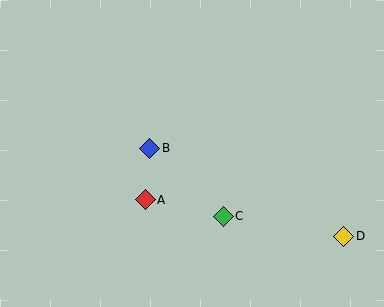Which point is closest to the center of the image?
Point B at (150, 148) is closest to the center.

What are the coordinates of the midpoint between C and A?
The midpoint between C and A is at (184, 208).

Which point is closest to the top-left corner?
Point B is closest to the top-left corner.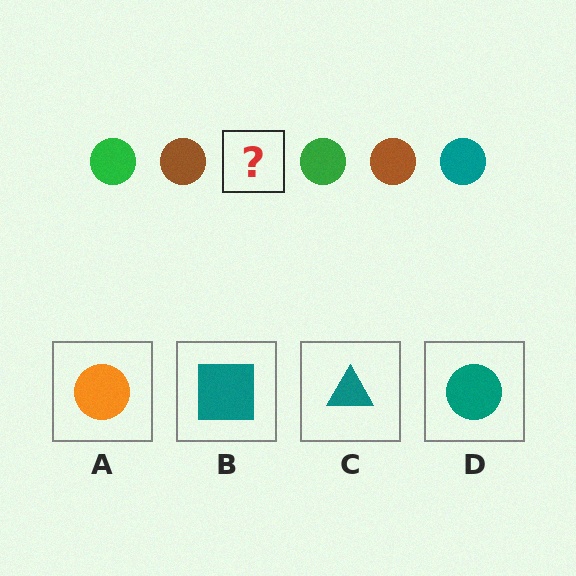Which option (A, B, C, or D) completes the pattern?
D.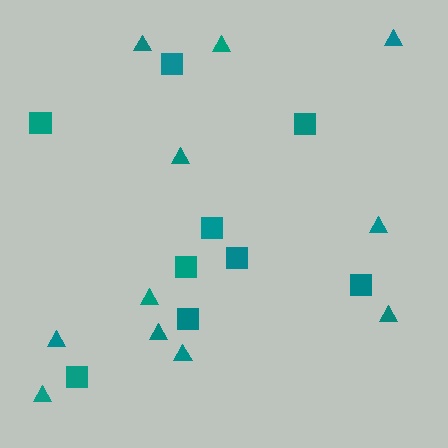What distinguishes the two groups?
There are 2 groups: one group of squares (9) and one group of triangles (11).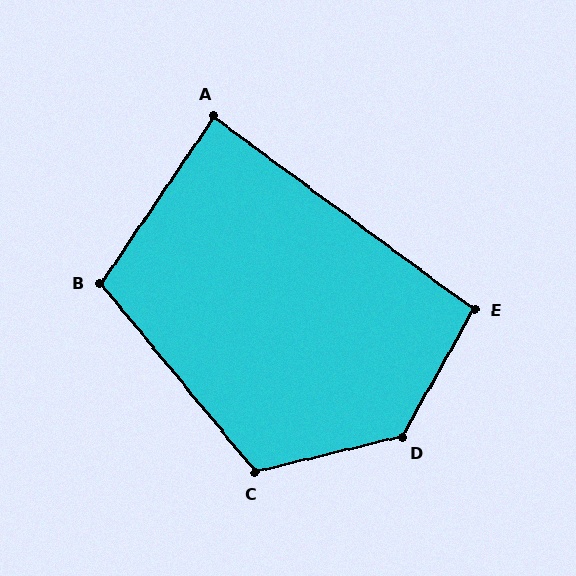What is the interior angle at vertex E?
Approximately 97 degrees (obtuse).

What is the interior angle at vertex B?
Approximately 107 degrees (obtuse).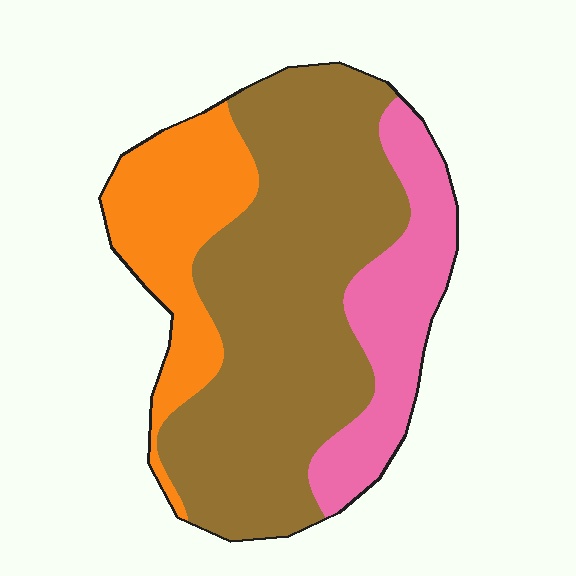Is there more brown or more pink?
Brown.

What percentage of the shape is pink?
Pink covers about 20% of the shape.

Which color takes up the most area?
Brown, at roughly 60%.